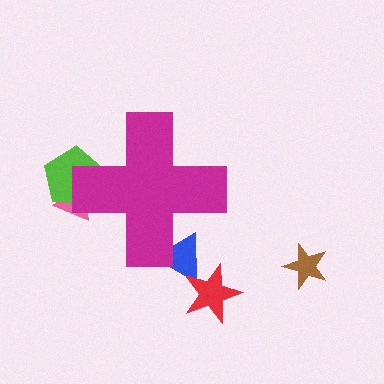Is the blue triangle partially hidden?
Yes, the blue triangle is partially hidden behind the magenta cross.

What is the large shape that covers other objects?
A magenta cross.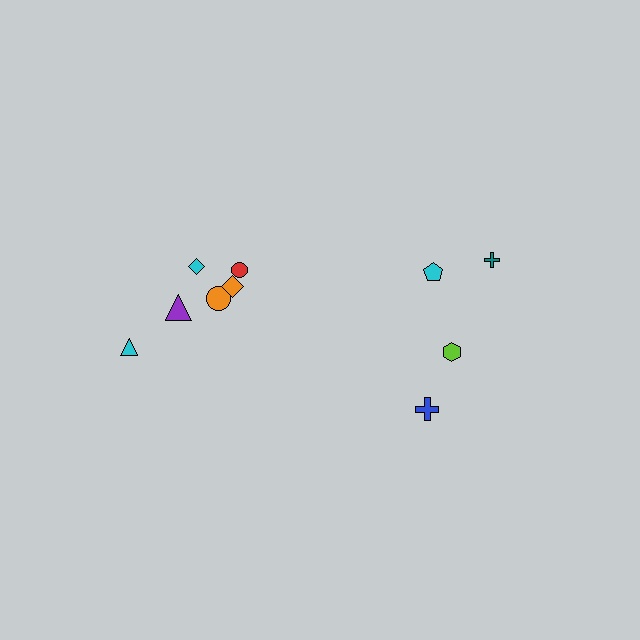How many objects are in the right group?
There are 4 objects.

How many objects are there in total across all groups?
There are 10 objects.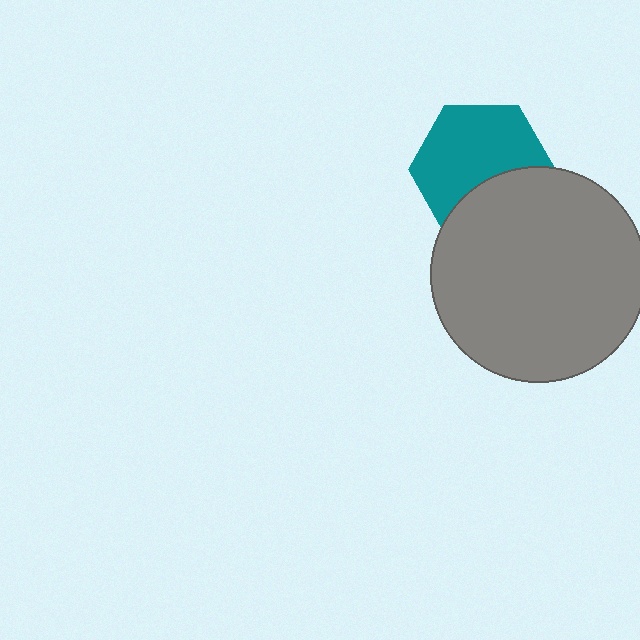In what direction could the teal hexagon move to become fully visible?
The teal hexagon could move up. That would shift it out from behind the gray circle entirely.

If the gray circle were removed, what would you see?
You would see the complete teal hexagon.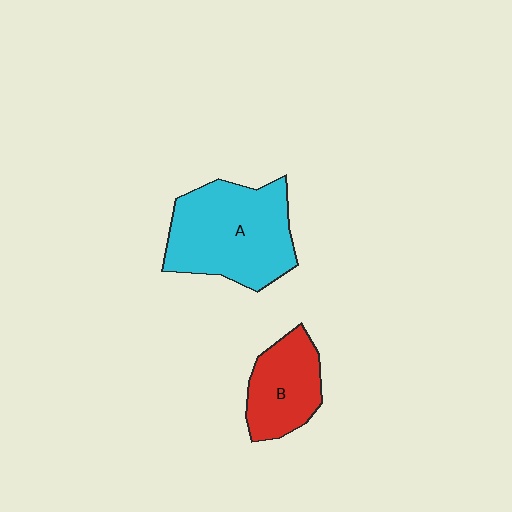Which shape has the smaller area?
Shape B (red).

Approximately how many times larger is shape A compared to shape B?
Approximately 1.8 times.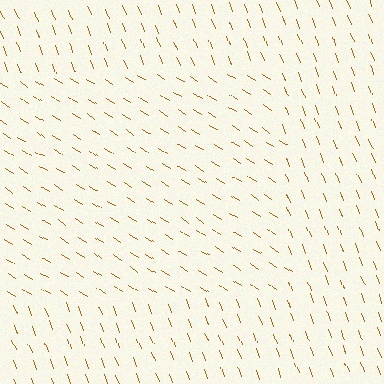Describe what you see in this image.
The image is filled with small brown line segments. A rectangle region in the image has lines oriented differently from the surrounding lines, creating a visible texture boundary.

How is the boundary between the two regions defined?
The boundary is defined purely by a change in line orientation (approximately 36 degrees difference). All lines are the same color and thickness.